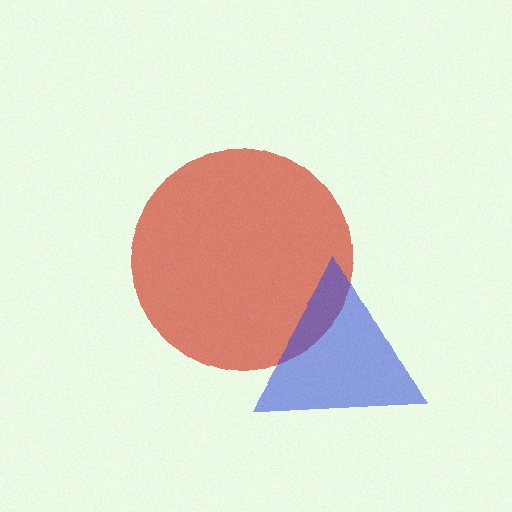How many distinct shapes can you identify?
There are 2 distinct shapes: a red circle, a blue triangle.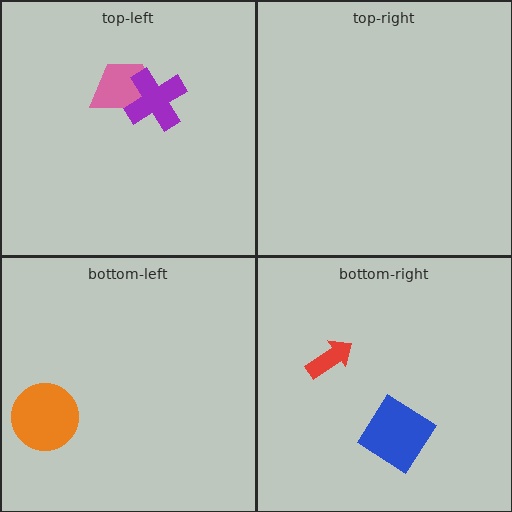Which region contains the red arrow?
The bottom-right region.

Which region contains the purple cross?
The top-left region.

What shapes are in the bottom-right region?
The red arrow, the blue diamond.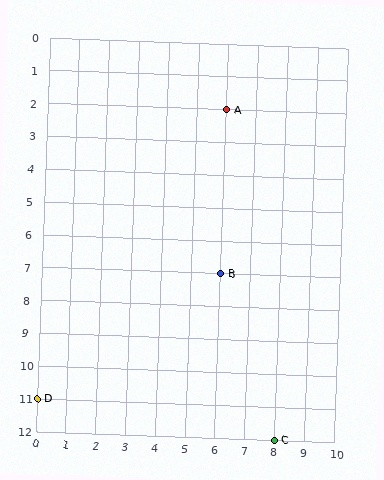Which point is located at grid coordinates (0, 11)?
Point D is at (0, 11).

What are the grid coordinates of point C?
Point C is at grid coordinates (8, 12).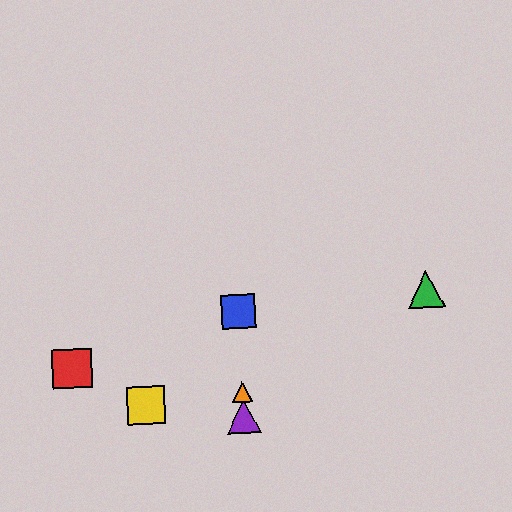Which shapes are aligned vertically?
The blue square, the purple triangle, the orange triangle are aligned vertically.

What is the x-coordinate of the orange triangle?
The orange triangle is at x≈242.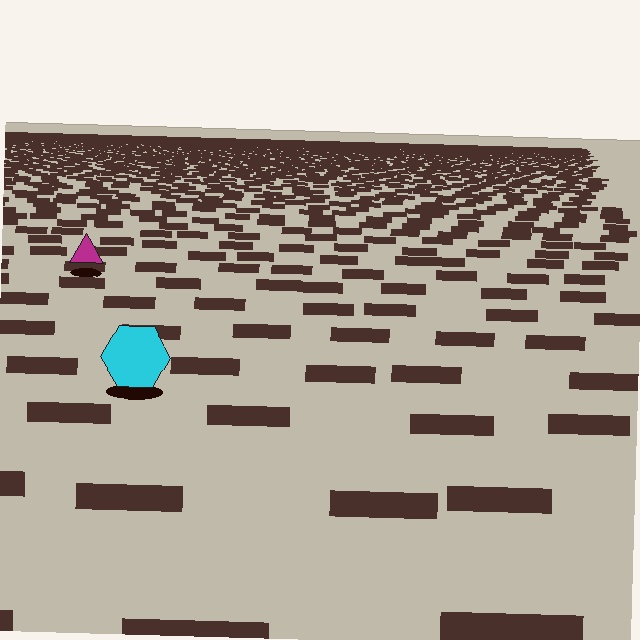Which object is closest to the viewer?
The cyan hexagon is closest. The texture marks near it are larger and more spread out.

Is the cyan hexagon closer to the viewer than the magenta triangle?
Yes. The cyan hexagon is closer — you can tell from the texture gradient: the ground texture is coarser near it.